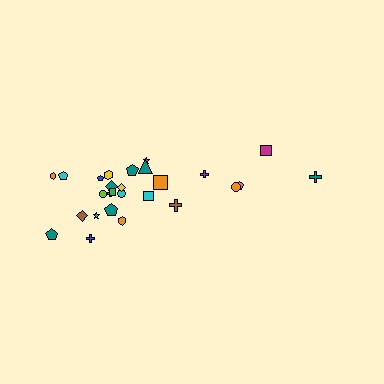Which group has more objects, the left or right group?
The left group.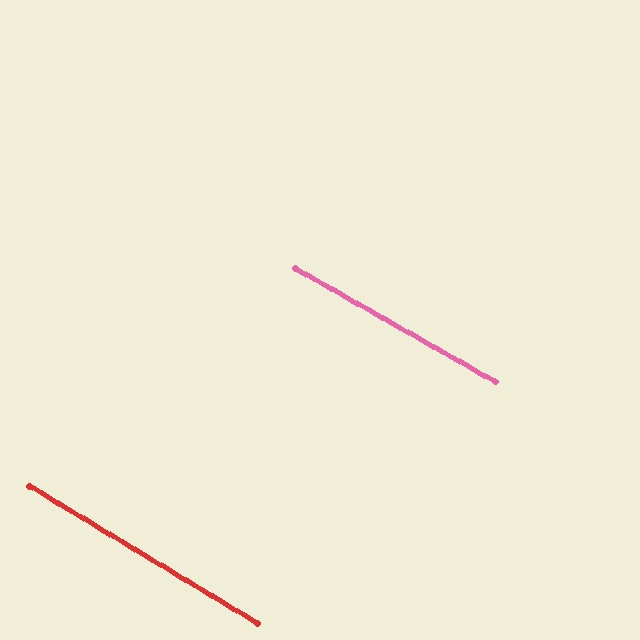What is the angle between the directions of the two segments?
Approximately 1 degree.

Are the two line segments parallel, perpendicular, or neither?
Parallel — their directions differ by only 1.3°.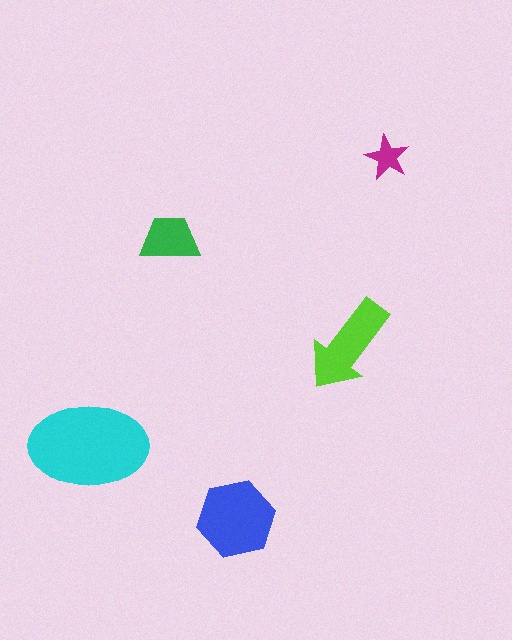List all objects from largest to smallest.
The cyan ellipse, the blue hexagon, the lime arrow, the green trapezoid, the magenta star.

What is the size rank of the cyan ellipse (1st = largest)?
1st.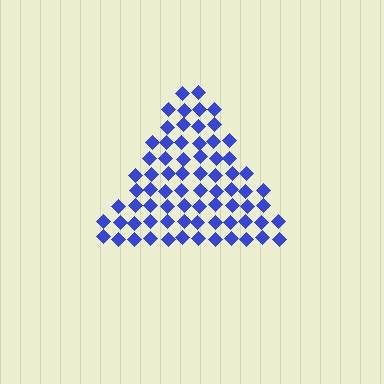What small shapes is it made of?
It is made of small diamonds.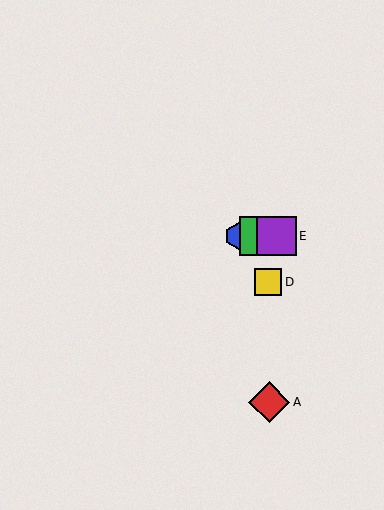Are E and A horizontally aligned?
No, E is at y≈236 and A is at y≈402.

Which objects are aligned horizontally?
Objects B, C, E are aligned horizontally.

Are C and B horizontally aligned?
Yes, both are at y≈236.